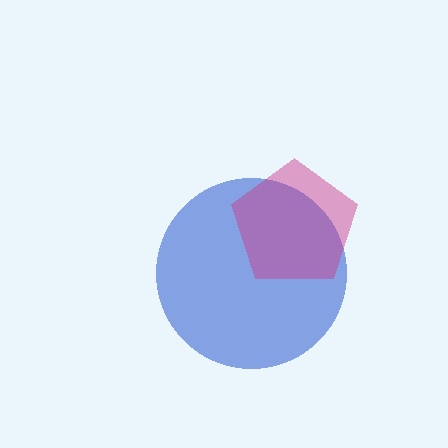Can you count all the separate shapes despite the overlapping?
Yes, there are 2 separate shapes.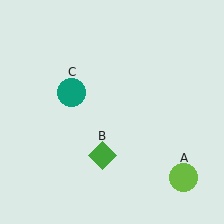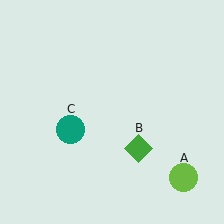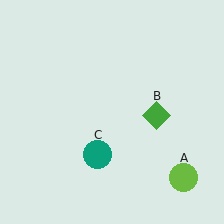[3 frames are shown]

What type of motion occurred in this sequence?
The green diamond (object B), teal circle (object C) rotated counterclockwise around the center of the scene.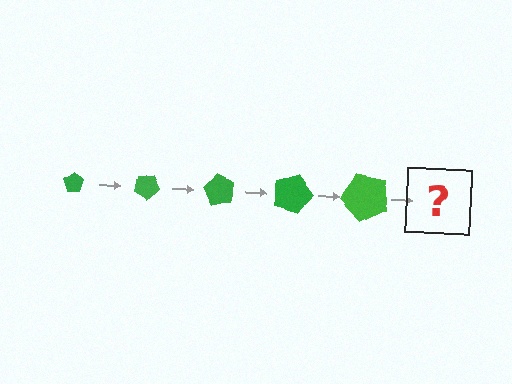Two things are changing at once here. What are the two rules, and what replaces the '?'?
The two rules are that the pentagon grows larger each step and it rotates 30 degrees each step. The '?' should be a pentagon, larger than the previous one and rotated 150 degrees from the start.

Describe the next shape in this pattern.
It should be a pentagon, larger than the previous one and rotated 150 degrees from the start.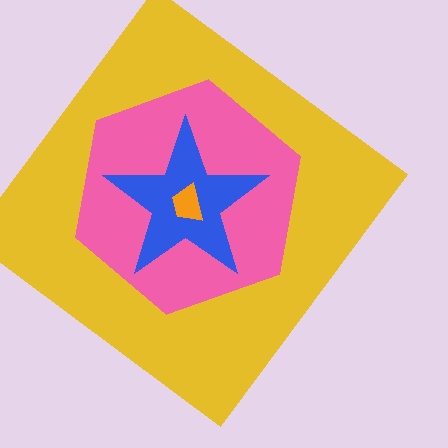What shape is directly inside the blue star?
The orange trapezoid.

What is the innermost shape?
The orange trapezoid.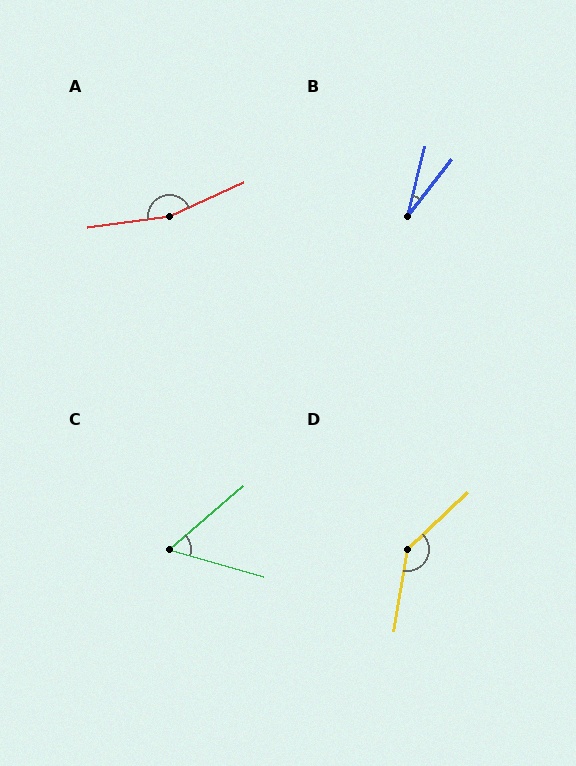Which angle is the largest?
A, at approximately 163 degrees.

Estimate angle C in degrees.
Approximately 56 degrees.